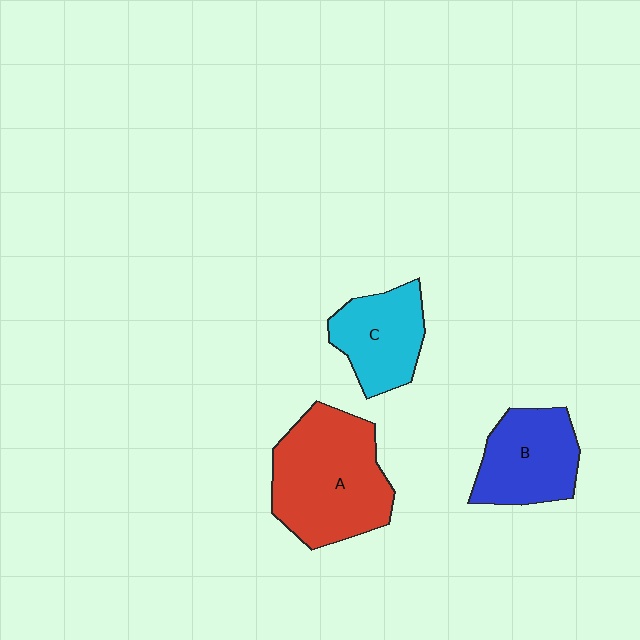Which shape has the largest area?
Shape A (red).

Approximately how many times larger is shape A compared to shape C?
Approximately 1.7 times.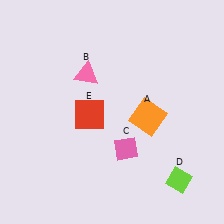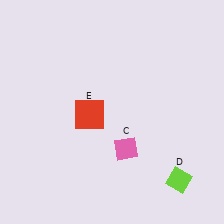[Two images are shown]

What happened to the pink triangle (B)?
The pink triangle (B) was removed in Image 2. It was in the top-left area of Image 1.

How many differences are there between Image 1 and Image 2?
There are 2 differences between the two images.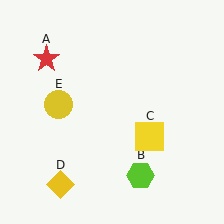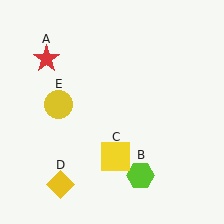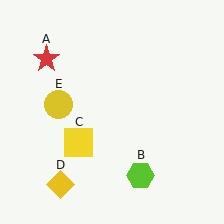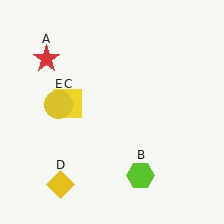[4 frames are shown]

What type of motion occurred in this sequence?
The yellow square (object C) rotated clockwise around the center of the scene.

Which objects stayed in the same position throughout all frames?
Red star (object A) and lime hexagon (object B) and yellow diamond (object D) and yellow circle (object E) remained stationary.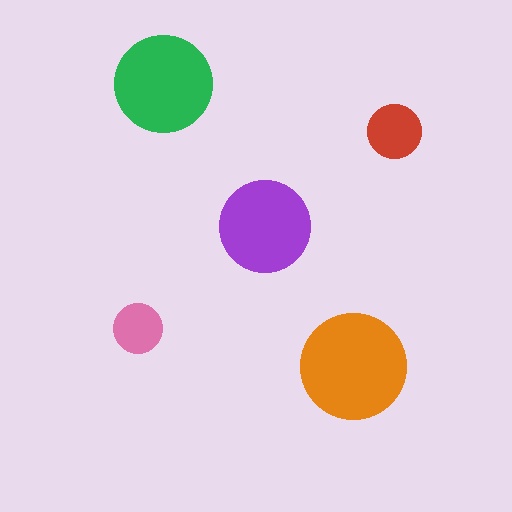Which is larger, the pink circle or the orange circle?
The orange one.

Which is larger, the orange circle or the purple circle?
The orange one.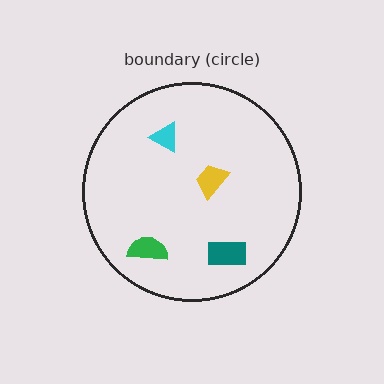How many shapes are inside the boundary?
4 inside, 0 outside.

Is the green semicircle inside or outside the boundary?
Inside.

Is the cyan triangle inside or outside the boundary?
Inside.